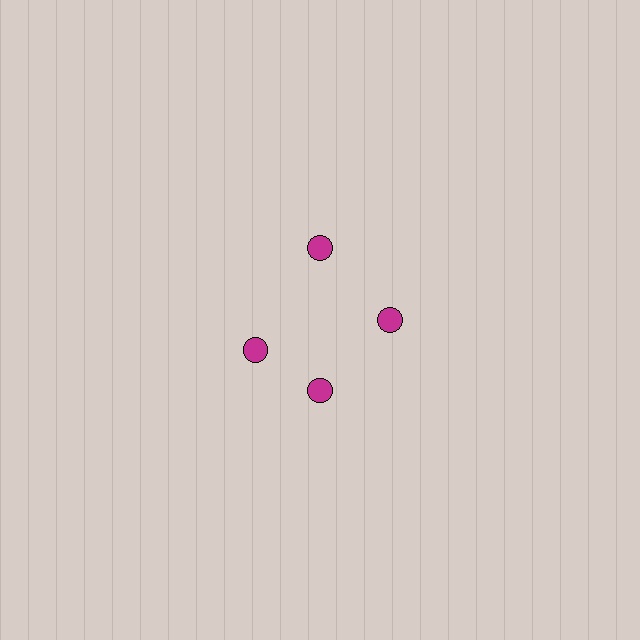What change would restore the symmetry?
The symmetry would be restored by rotating it back into even spacing with its neighbors so that all 4 circles sit at equal angles and equal distance from the center.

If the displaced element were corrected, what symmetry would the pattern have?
It would have 4-fold rotational symmetry — the pattern would map onto itself every 90 degrees.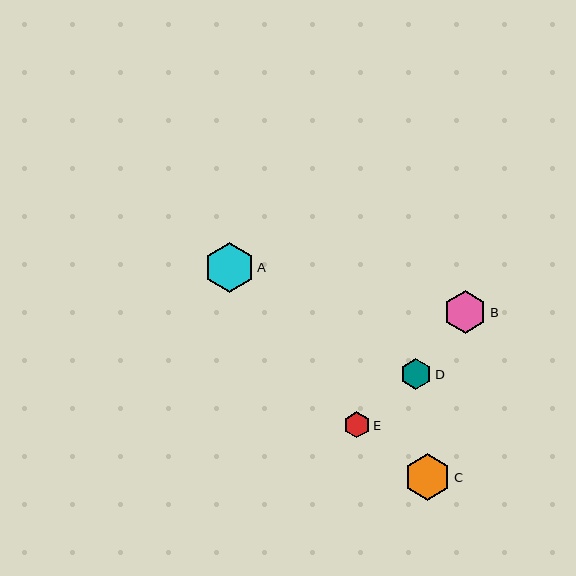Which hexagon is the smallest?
Hexagon E is the smallest with a size of approximately 26 pixels.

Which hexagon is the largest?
Hexagon A is the largest with a size of approximately 50 pixels.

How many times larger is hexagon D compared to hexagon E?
Hexagon D is approximately 1.2 times the size of hexagon E.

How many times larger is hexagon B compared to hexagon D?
Hexagon B is approximately 1.3 times the size of hexagon D.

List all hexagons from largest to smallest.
From largest to smallest: A, C, B, D, E.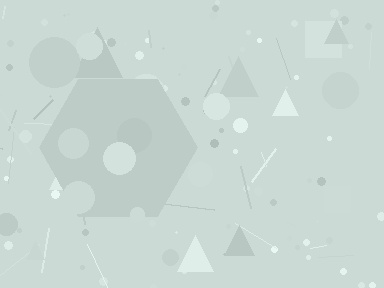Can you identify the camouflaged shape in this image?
The camouflaged shape is a hexagon.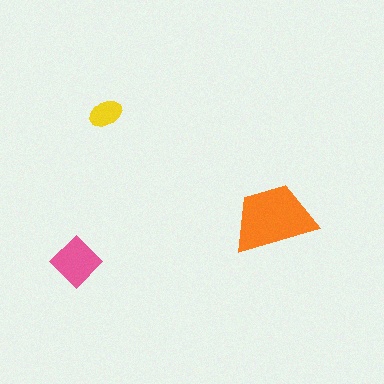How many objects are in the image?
There are 3 objects in the image.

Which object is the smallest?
The yellow ellipse.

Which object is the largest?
The orange trapezoid.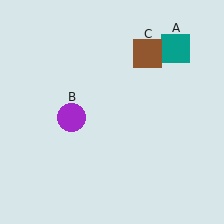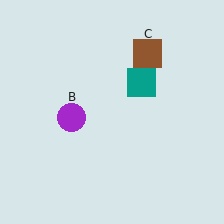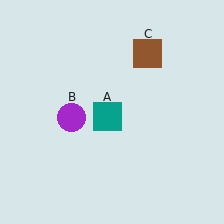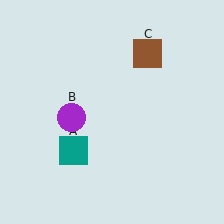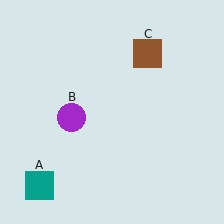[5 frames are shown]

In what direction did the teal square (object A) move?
The teal square (object A) moved down and to the left.